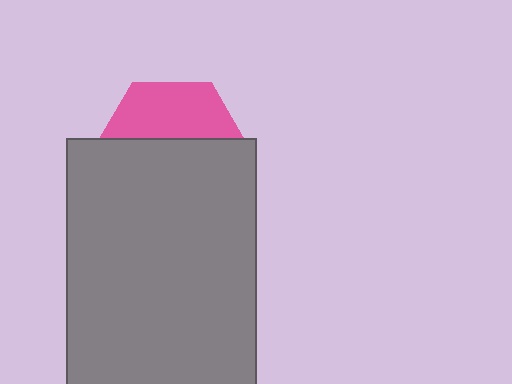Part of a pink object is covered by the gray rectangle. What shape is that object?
It is a hexagon.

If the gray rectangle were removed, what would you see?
You would see the complete pink hexagon.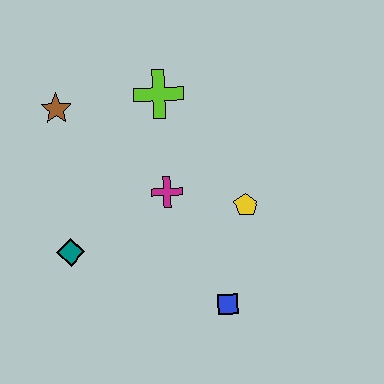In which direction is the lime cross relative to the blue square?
The lime cross is above the blue square.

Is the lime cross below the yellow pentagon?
No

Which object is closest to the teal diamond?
The magenta cross is closest to the teal diamond.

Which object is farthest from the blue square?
The brown star is farthest from the blue square.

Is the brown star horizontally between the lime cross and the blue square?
No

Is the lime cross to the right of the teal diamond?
Yes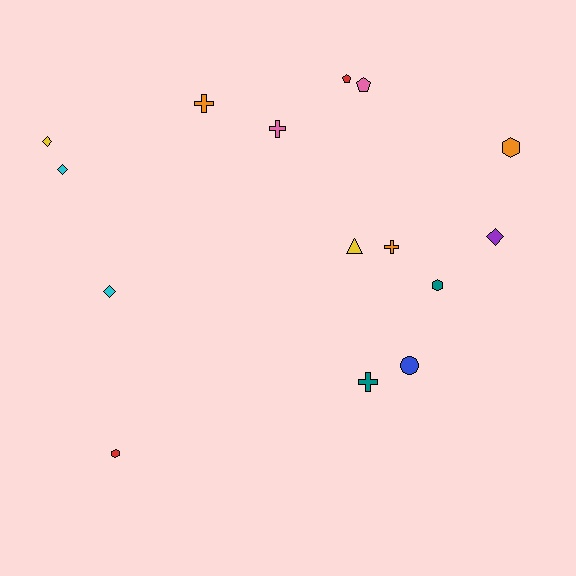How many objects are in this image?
There are 15 objects.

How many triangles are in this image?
There is 1 triangle.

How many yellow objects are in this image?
There are 2 yellow objects.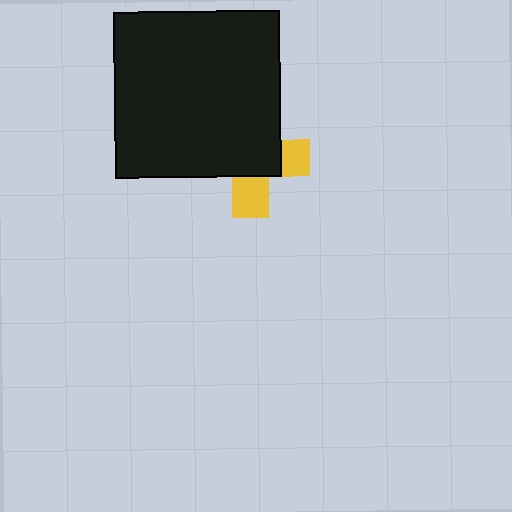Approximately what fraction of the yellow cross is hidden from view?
Roughly 66% of the yellow cross is hidden behind the black square.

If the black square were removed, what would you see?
You would see the complete yellow cross.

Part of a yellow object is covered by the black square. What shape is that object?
It is a cross.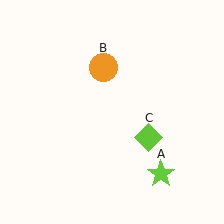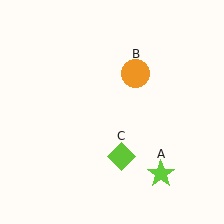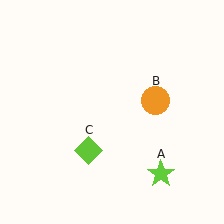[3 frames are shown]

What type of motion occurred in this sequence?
The orange circle (object B), lime diamond (object C) rotated clockwise around the center of the scene.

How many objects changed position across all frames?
2 objects changed position: orange circle (object B), lime diamond (object C).